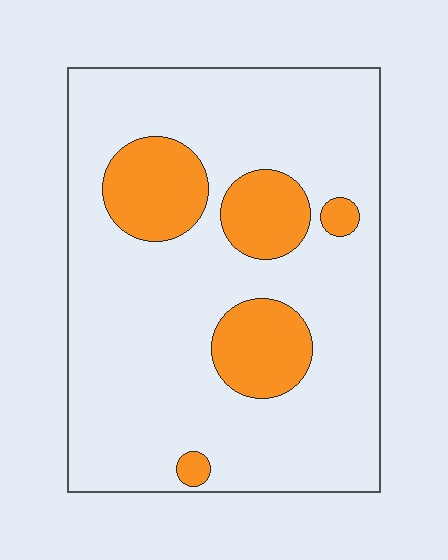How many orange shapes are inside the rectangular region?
5.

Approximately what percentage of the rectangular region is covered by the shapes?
Approximately 20%.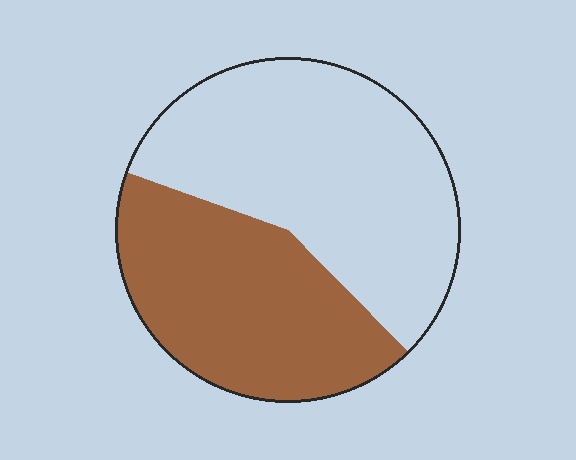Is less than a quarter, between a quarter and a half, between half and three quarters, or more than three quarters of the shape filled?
Between a quarter and a half.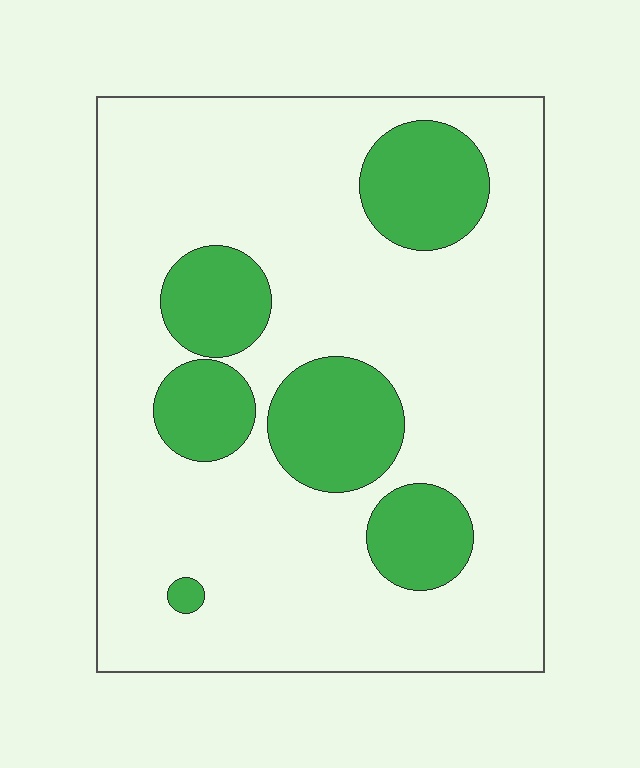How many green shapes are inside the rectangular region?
6.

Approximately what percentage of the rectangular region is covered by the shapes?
Approximately 20%.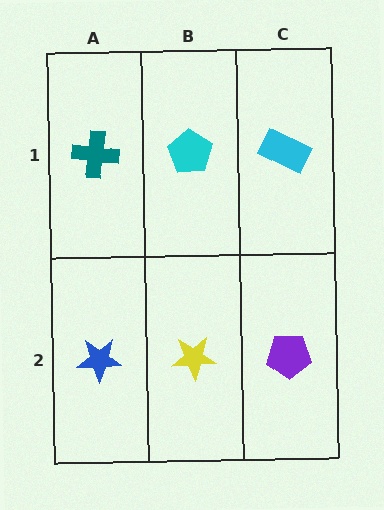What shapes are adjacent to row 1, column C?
A purple pentagon (row 2, column C), a cyan pentagon (row 1, column B).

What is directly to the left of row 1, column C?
A cyan pentagon.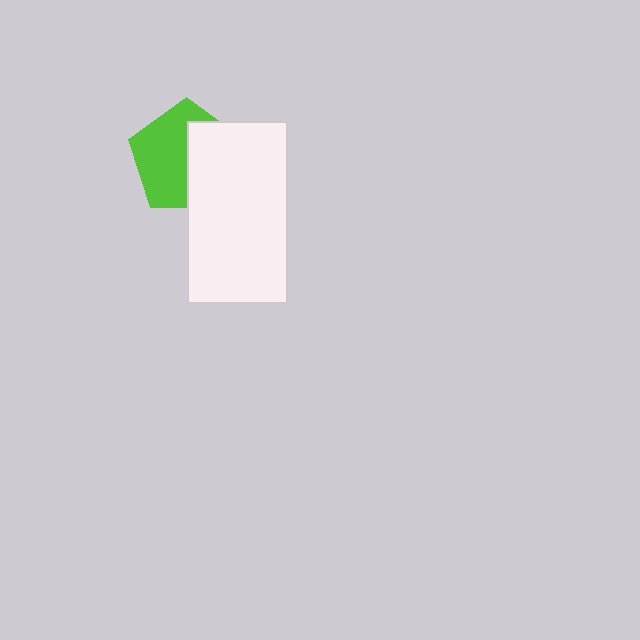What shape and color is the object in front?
The object in front is a white rectangle.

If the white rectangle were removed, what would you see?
You would see the complete lime pentagon.